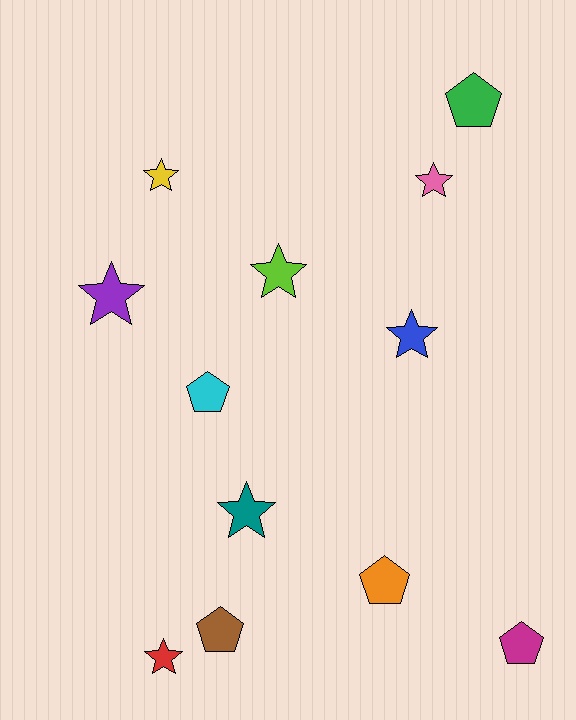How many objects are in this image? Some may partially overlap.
There are 12 objects.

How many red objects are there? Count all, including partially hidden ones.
There is 1 red object.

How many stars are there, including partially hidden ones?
There are 7 stars.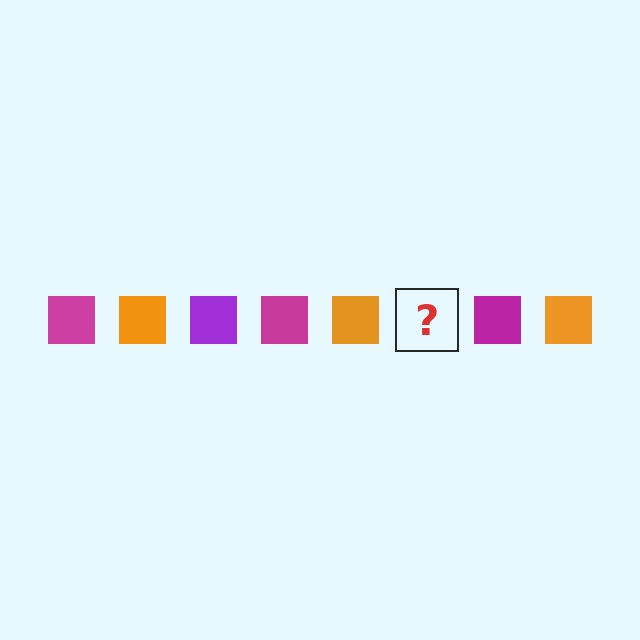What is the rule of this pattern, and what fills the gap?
The rule is that the pattern cycles through magenta, orange, purple squares. The gap should be filled with a purple square.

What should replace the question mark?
The question mark should be replaced with a purple square.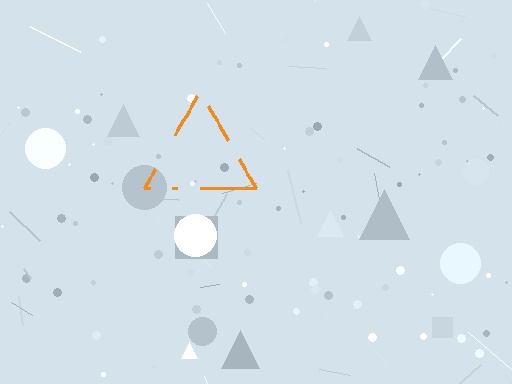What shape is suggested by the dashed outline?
The dashed outline suggests a triangle.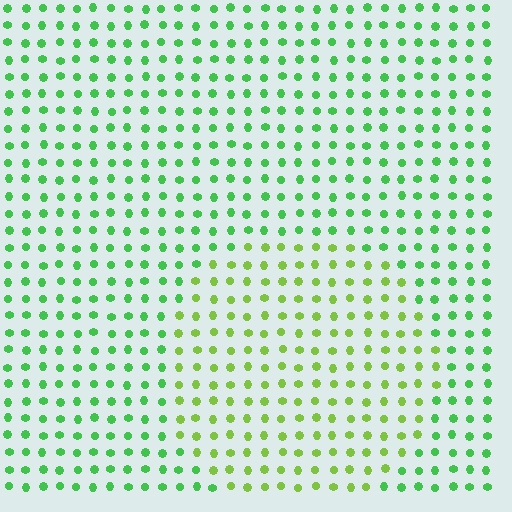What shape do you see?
I see a circle.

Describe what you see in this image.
The image is filled with small green elements in a uniform arrangement. A circle-shaped region is visible where the elements are tinted to a slightly different hue, forming a subtle color boundary.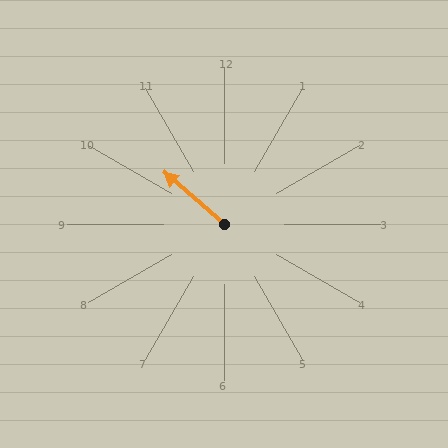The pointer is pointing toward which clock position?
Roughly 10 o'clock.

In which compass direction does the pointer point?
Northwest.